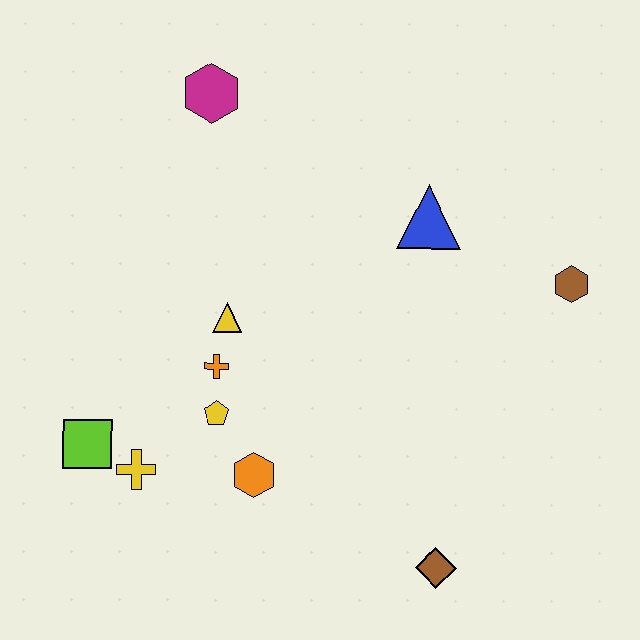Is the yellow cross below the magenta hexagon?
Yes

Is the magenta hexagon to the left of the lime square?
No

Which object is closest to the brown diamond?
The orange hexagon is closest to the brown diamond.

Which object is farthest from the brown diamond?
The magenta hexagon is farthest from the brown diamond.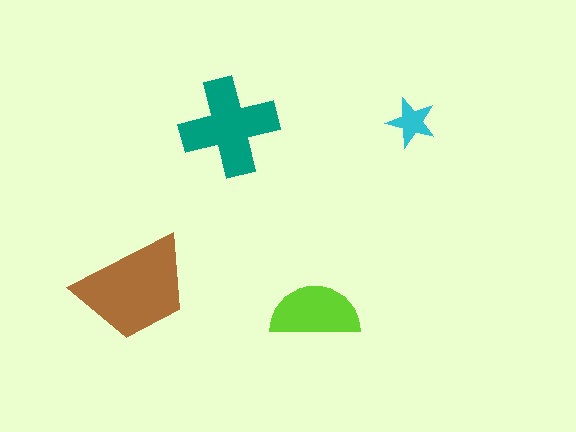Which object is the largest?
The brown trapezoid.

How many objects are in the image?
There are 4 objects in the image.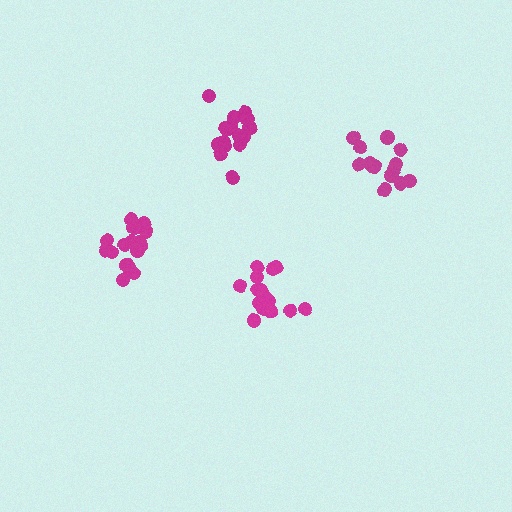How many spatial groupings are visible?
There are 4 spatial groupings.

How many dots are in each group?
Group 1: 17 dots, Group 2: 15 dots, Group 3: 16 dots, Group 4: 16 dots (64 total).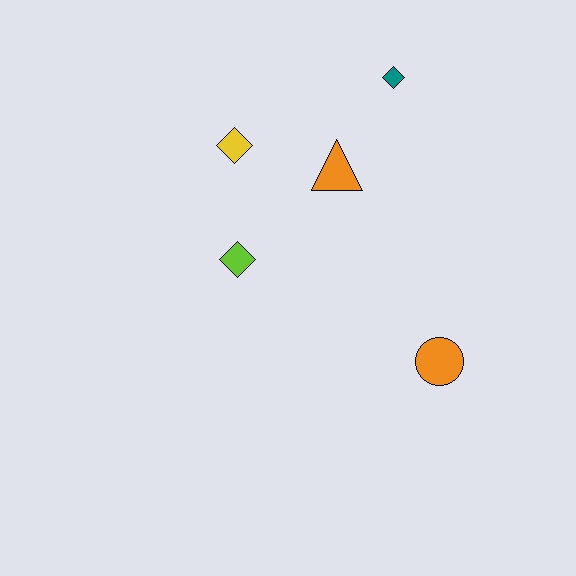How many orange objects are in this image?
There are 2 orange objects.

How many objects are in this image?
There are 5 objects.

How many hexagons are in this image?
There are no hexagons.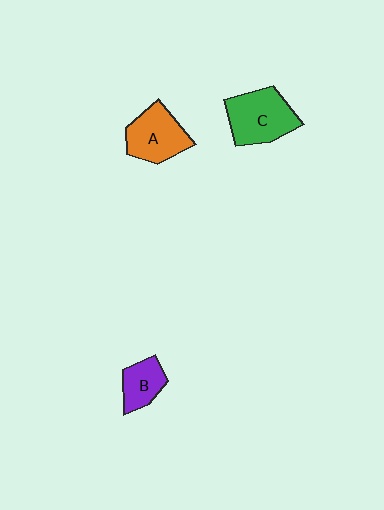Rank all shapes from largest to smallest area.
From largest to smallest: C (green), A (orange), B (purple).